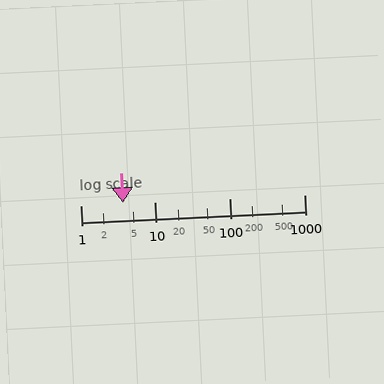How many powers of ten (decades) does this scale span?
The scale spans 3 decades, from 1 to 1000.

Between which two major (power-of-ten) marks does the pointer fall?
The pointer is between 1 and 10.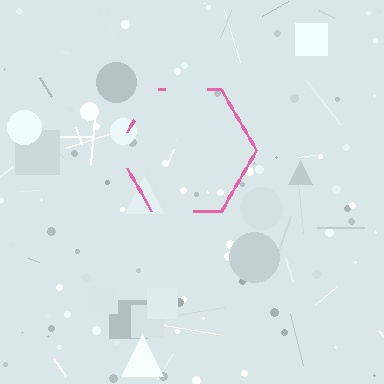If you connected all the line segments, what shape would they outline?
They would outline a hexagon.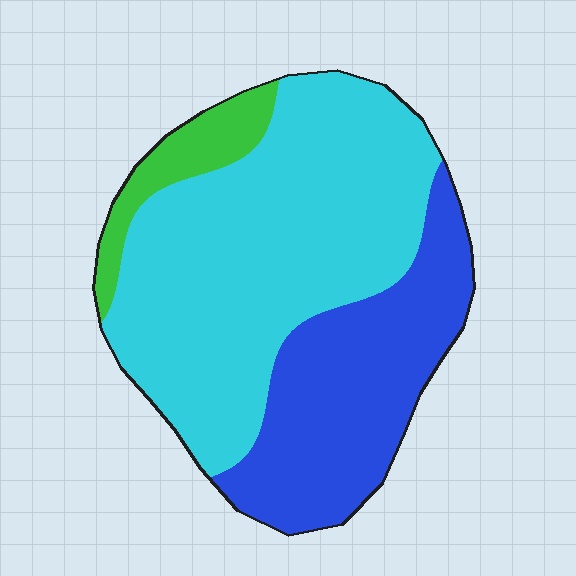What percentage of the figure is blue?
Blue takes up between a quarter and a half of the figure.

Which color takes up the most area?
Cyan, at roughly 60%.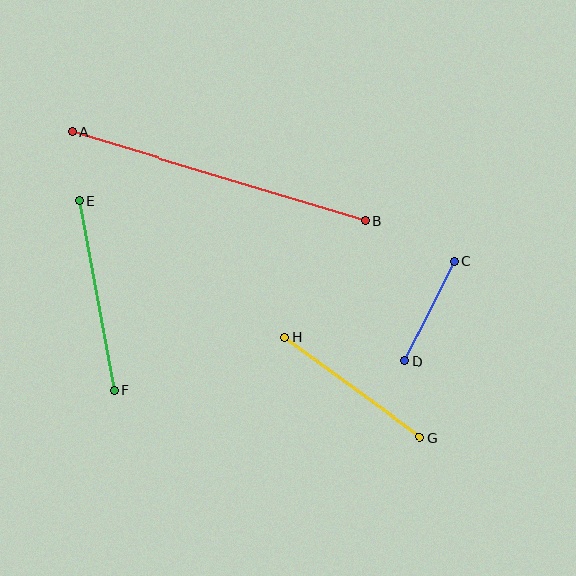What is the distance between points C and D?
The distance is approximately 112 pixels.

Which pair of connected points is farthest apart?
Points A and B are farthest apart.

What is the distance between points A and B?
The distance is approximately 307 pixels.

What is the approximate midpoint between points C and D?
The midpoint is at approximately (429, 311) pixels.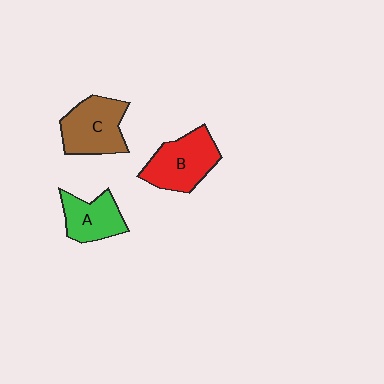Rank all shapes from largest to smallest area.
From largest to smallest: C (brown), B (red), A (green).